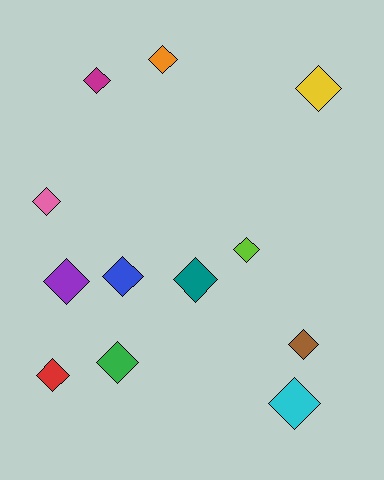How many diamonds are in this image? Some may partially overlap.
There are 12 diamonds.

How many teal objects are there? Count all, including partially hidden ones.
There is 1 teal object.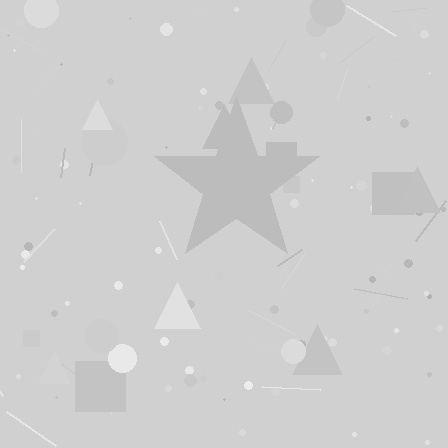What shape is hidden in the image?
A star is hidden in the image.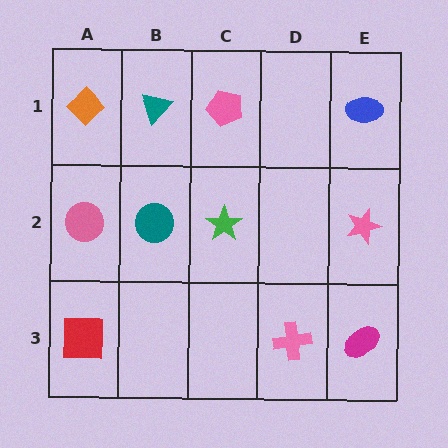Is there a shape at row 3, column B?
No, that cell is empty.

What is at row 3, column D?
A pink cross.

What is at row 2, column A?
A pink circle.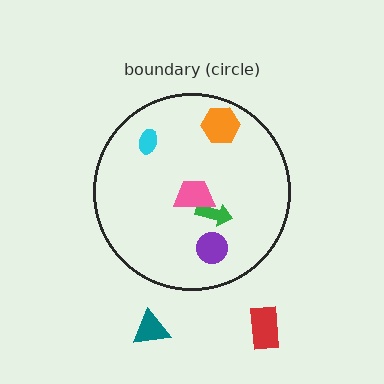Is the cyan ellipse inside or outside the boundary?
Inside.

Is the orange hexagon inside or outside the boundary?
Inside.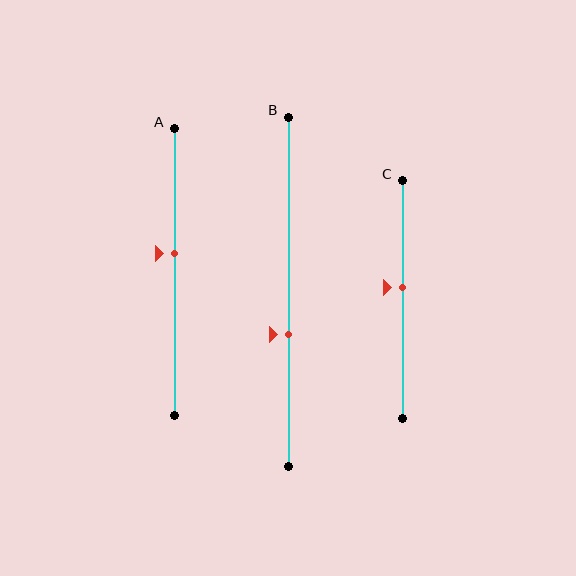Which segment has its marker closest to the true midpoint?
Segment C has its marker closest to the true midpoint.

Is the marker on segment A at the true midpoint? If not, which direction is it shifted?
No, the marker on segment A is shifted upward by about 6% of the segment length.